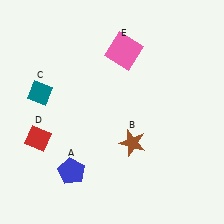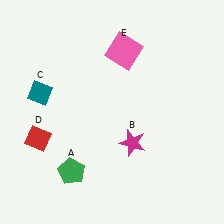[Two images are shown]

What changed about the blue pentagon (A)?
In Image 1, A is blue. In Image 2, it changed to green.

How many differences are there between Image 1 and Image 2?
There are 2 differences between the two images.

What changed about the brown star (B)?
In Image 1, B is brown. In Image 2, it changed to magenta.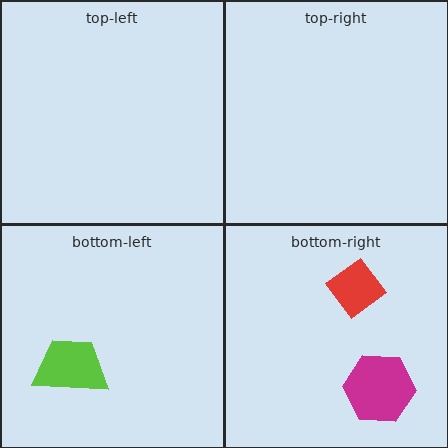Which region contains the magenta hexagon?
The bottom-right region.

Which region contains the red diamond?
The bottom-right region.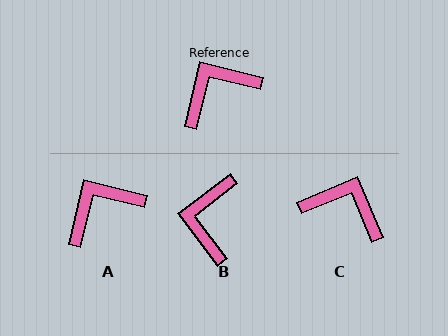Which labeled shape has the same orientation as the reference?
A.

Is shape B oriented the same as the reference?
No, it is off by about 51 degrees.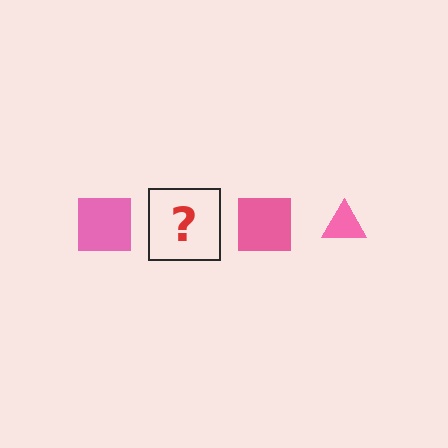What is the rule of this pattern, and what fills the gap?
The rule is that the pattern cycles through square, triangle shapes in pink. The gap should be filled with a pink triangle.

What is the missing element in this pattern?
The missing element is a pink triangle.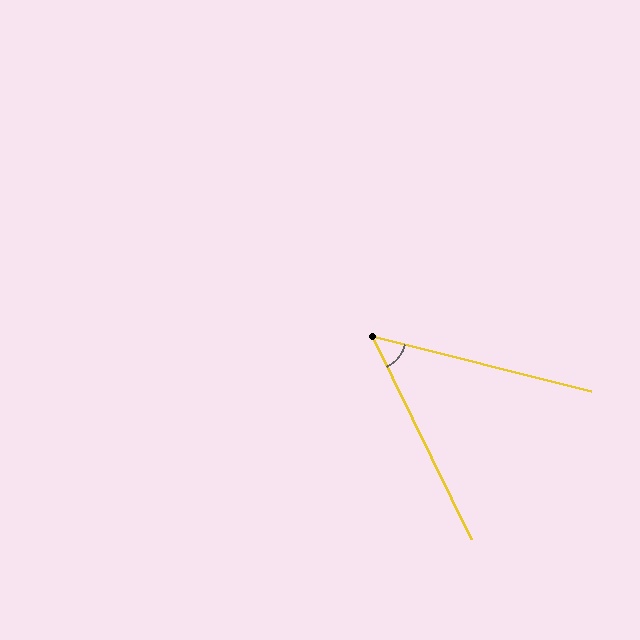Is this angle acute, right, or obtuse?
It is acute.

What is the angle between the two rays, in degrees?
Approximately 50 degrees.